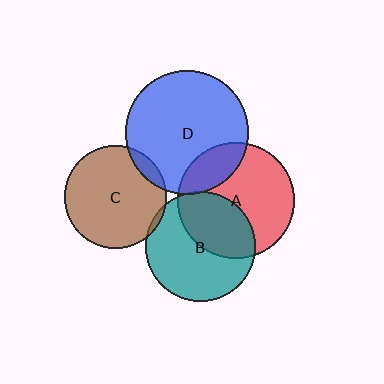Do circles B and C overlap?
Yes.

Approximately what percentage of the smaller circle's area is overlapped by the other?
Approximately 5%.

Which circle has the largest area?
Circle D (blue).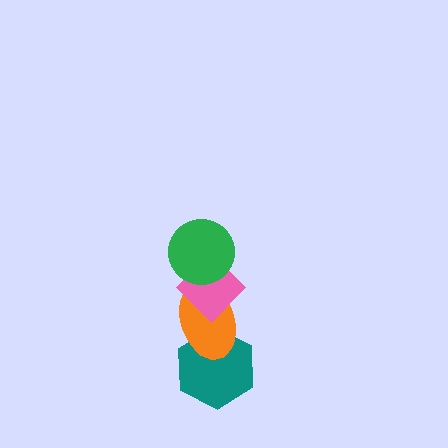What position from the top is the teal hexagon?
The teal hexagon is 4th from the top.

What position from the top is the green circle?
The green circle is 1st from the top.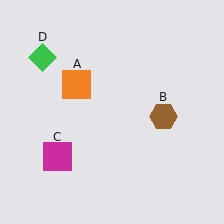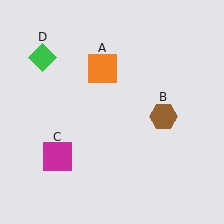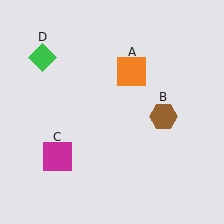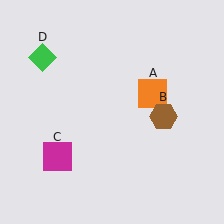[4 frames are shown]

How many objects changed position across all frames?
1 object changed position: orange square (object A).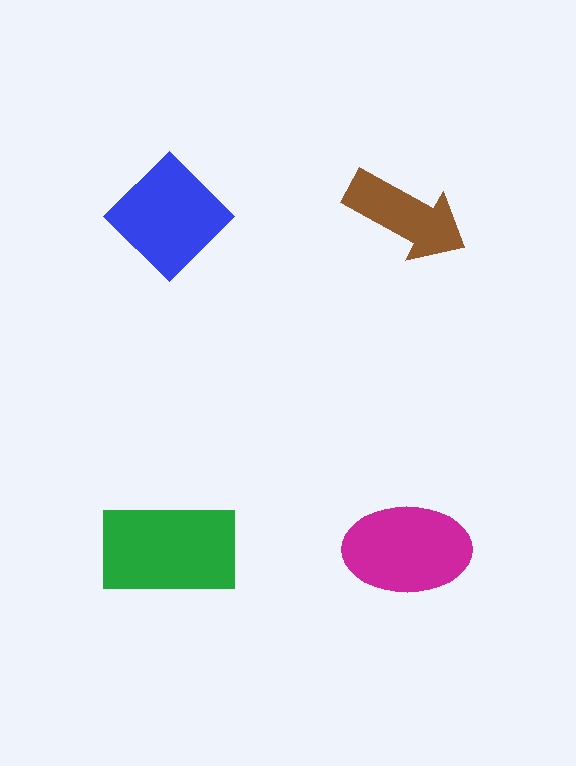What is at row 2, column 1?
A green rectangle.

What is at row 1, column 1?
A blue diamond.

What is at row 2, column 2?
A magenta ellipse.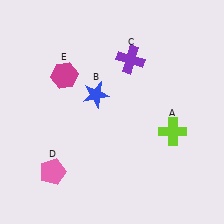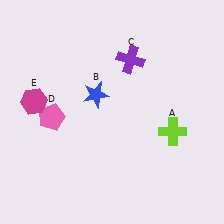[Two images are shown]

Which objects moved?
The objects that moved are: the pink pentagon (D), the magenta hexagon (E).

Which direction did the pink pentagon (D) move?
The pink pentagon (D) moved up.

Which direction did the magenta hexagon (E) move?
The magenta hexagon (E) moved left.